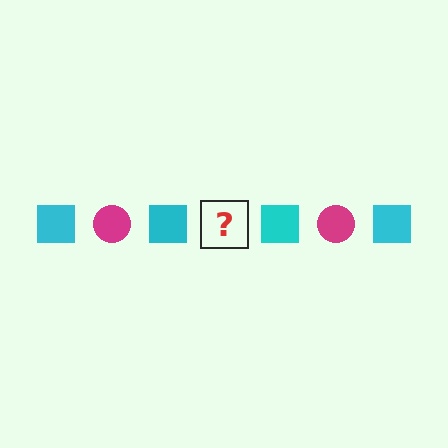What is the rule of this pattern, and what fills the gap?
The rule is that the pattern alternates between cyan square and magenta circle. The gap should be filled with a magenta circle.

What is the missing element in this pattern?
The missing element is a magenta circle.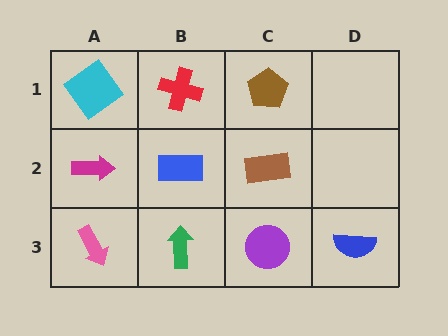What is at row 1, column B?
A red cross.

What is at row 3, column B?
A green arrow.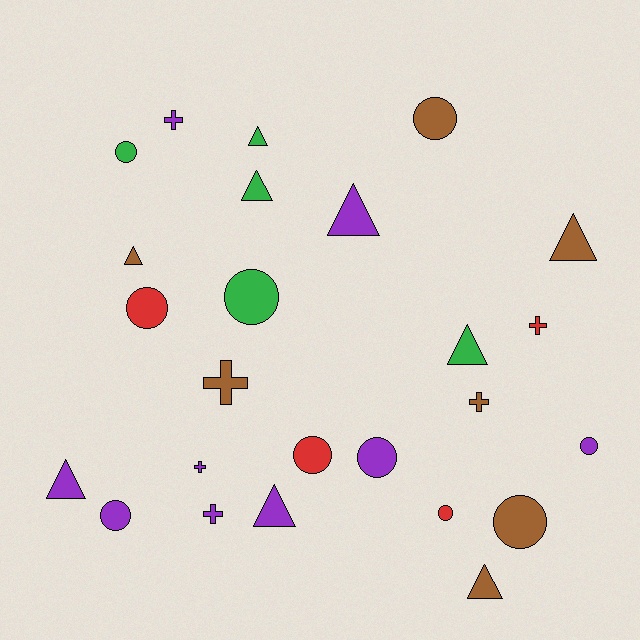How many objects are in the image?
There are 25 objects.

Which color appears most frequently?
Purple, with 9 objects.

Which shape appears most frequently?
Circle, with 10 objects.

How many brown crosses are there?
There are 2 brown crosses.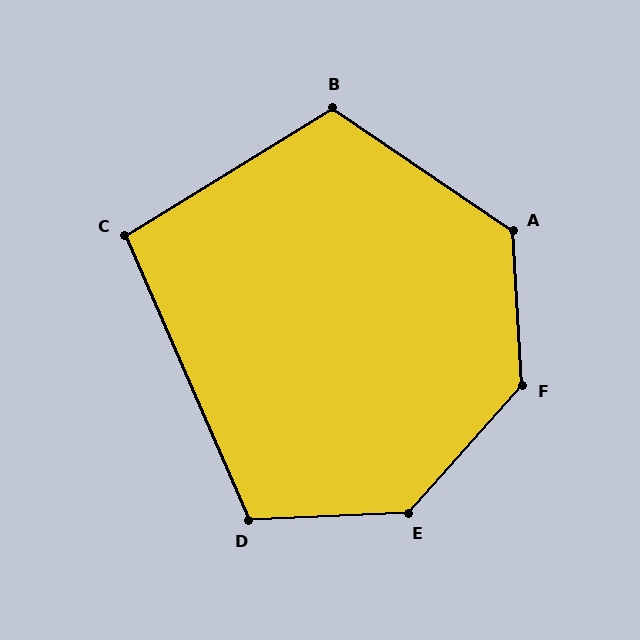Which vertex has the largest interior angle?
F, at approximately 135 degrees.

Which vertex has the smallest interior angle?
C, at approximately 98 degrees.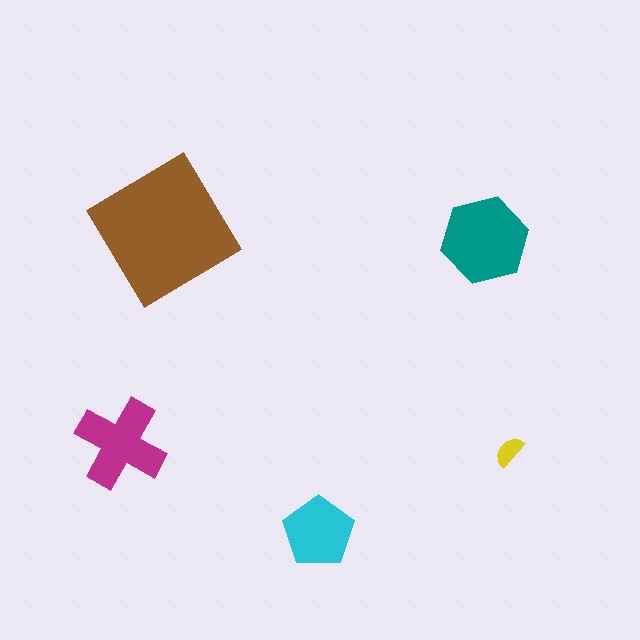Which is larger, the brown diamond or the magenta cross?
The brown diamond.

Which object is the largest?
The brown diamond.